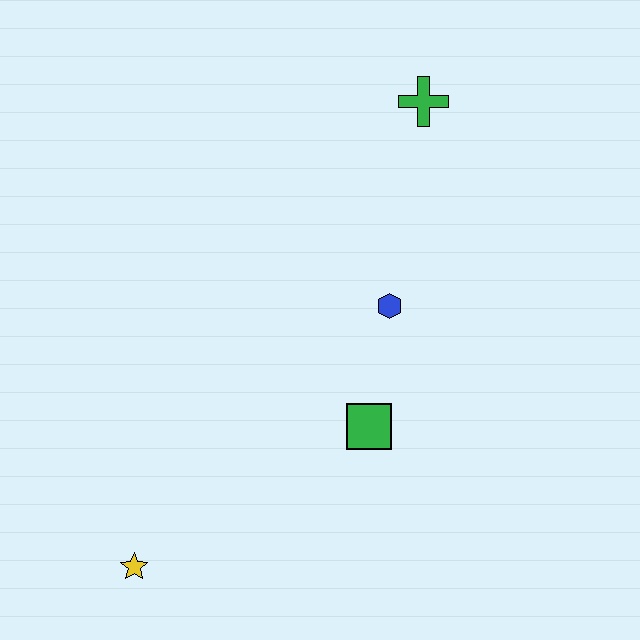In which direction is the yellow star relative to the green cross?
The yellow star is below the green cross.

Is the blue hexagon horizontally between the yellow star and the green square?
No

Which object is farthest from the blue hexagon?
The yellow star is farthest from the blue hexagon.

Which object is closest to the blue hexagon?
The green square is closest to the blue hexagon.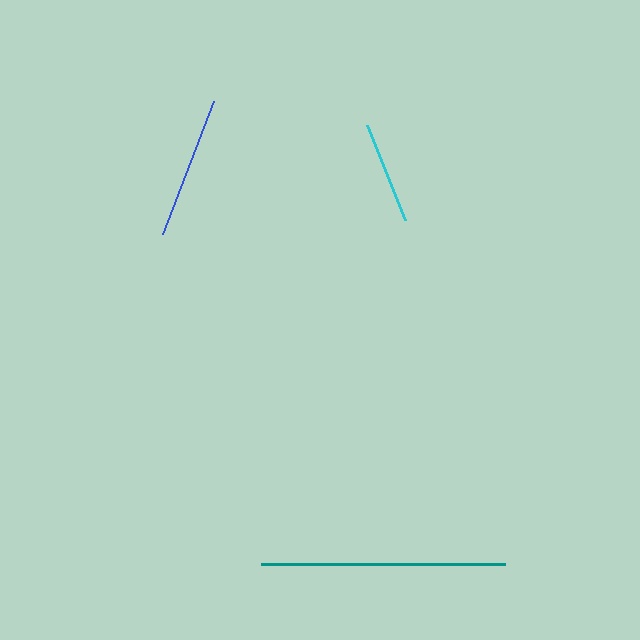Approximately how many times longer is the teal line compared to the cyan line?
The teal line is approximately 2.4 times the length of the cyan line.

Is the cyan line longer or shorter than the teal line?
The teal line is longer than the cyan line.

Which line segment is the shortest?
The cyan line is the shortest at approximately 102 pixels.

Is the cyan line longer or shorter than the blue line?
The blue line is longer than the cyan line.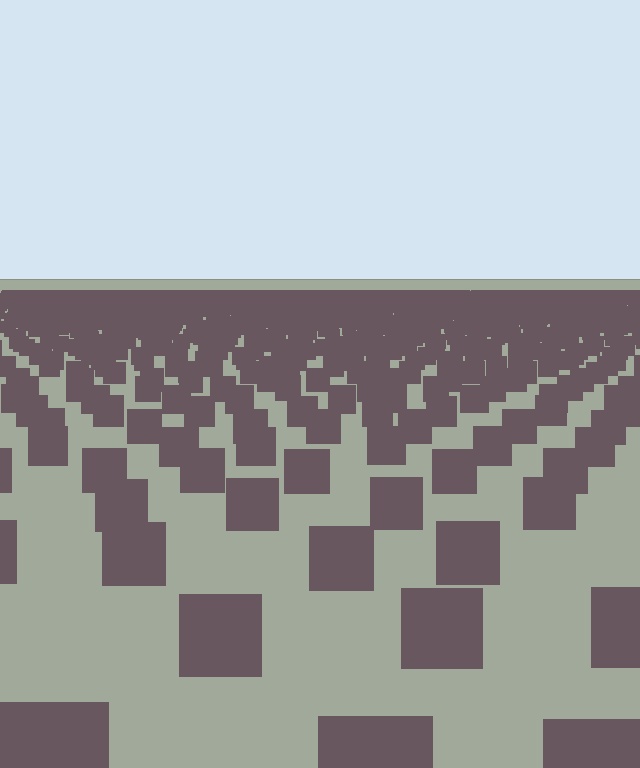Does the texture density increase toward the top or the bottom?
Density increases toward the top.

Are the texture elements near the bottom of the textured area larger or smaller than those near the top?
Larger. Near the bottom, elements are closer to the viewer and appear at a bigger on-screen size.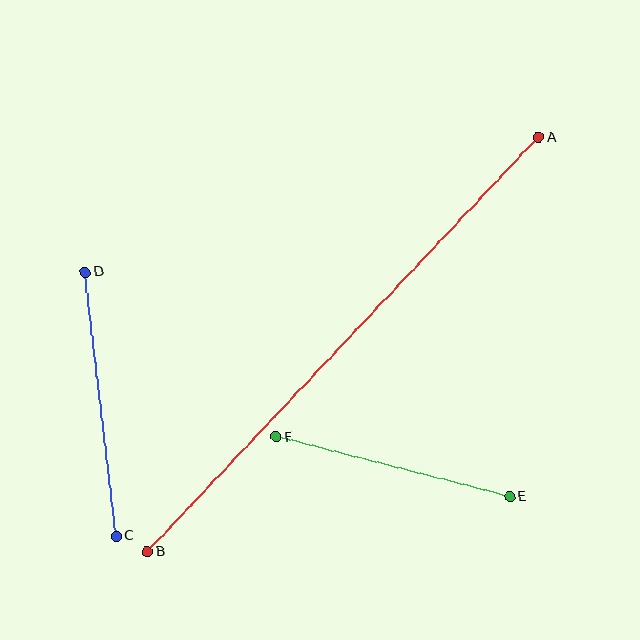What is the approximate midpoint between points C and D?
The midpoint is at approximately (101, 404) pixels.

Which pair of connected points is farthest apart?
Points A and B are farthest apart.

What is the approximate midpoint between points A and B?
The midpoint is at approximately (343, 344) pixels.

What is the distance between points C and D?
The distance is approximately 266 pixels.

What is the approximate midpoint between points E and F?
The midpoint is at approximately (393, 467) pixels.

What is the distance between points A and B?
The distance is approximately 570 pixels.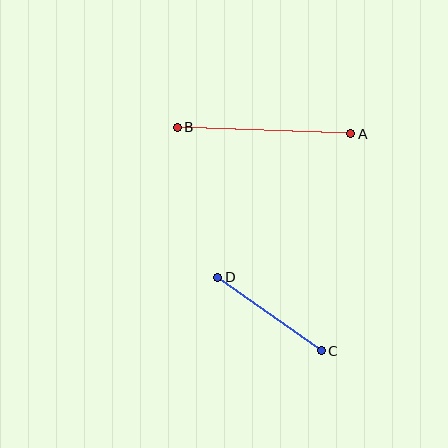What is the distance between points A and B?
The distance is approximately 174 pixels.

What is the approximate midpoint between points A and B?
The midpoint is at approximately (264, 131) pixels.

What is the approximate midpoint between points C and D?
The midpoint is at approximately (269, 314) pixels.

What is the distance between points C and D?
The distance is approximately 127 pixels.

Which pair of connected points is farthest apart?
Points A and B are farthest apart.